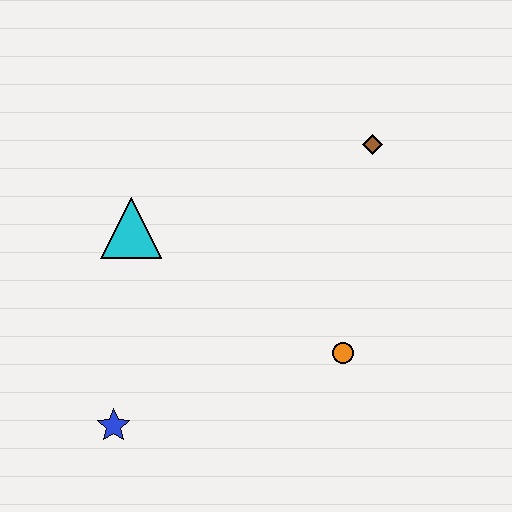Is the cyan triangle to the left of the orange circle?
Yes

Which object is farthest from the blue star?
The brown diamond is farthest from the blue star.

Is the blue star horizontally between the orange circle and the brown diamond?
No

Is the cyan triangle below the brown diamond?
Yes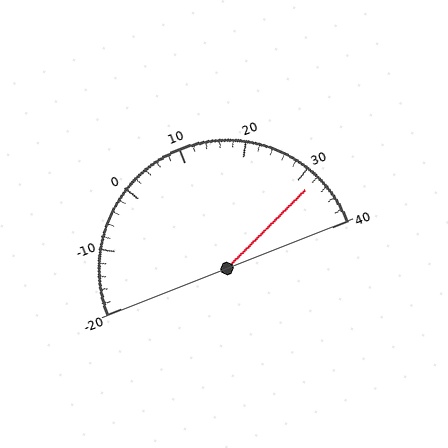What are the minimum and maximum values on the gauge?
The gauge ranges from -20 to 40.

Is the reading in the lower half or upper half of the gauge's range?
The reading is in the upper half of the range (-20 to 40).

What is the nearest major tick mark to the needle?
The nearest major tick mark is 30.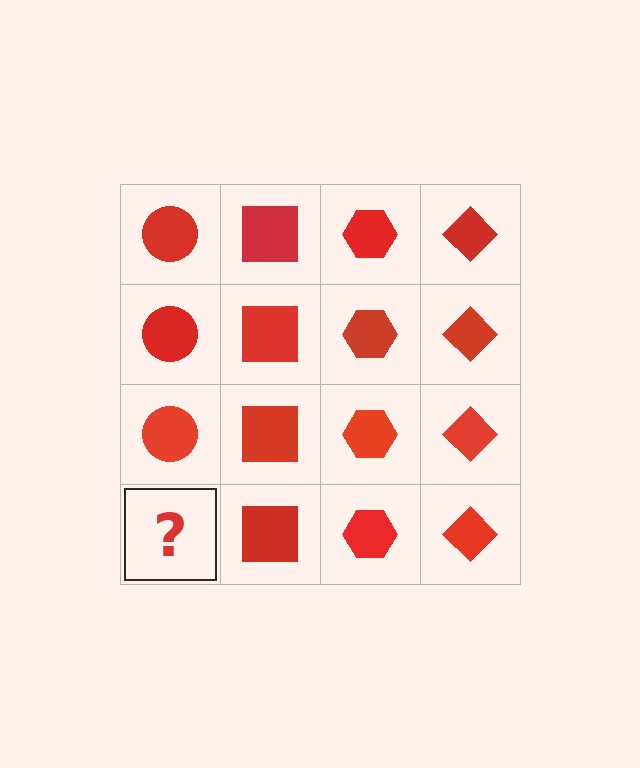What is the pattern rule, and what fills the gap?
The rule is that each column has a consistent shape. The gap should be filled with a red circle.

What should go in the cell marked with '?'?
The missing cell should contain a red circle.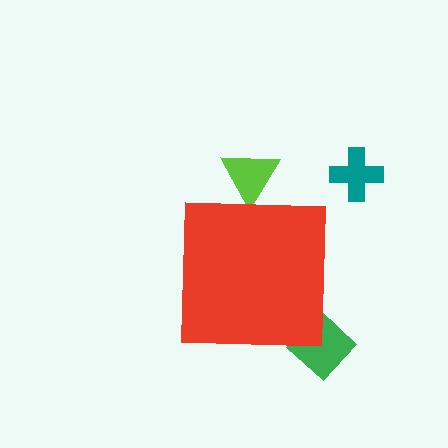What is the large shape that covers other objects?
A red square.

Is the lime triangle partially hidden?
Yes, the lime triangle is partially hidden behind the red square.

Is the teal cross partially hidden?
No, the teal cross is fully visible.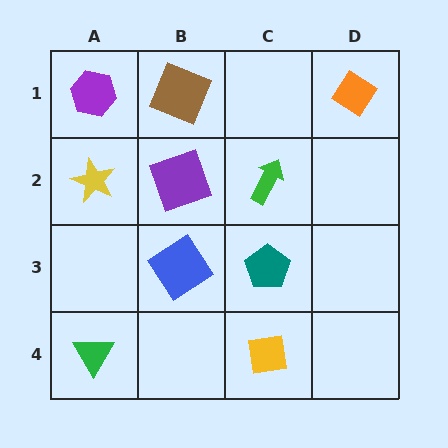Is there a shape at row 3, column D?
No, that cell is empty.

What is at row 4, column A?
A green triangle.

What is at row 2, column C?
A green arrow.